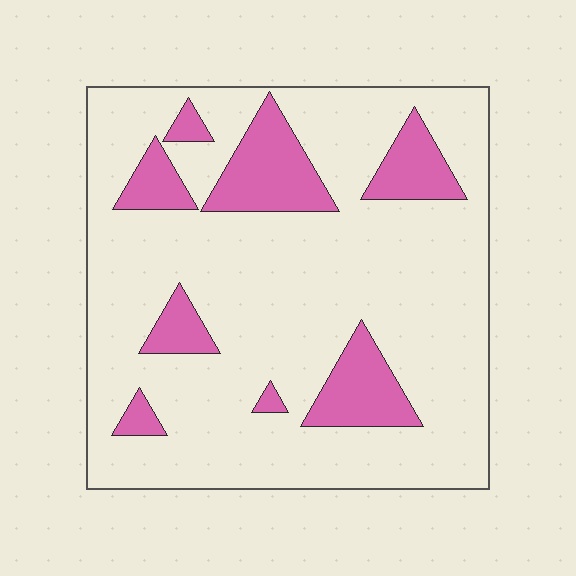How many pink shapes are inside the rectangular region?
8.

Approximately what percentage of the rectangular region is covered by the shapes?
Approximately 20%.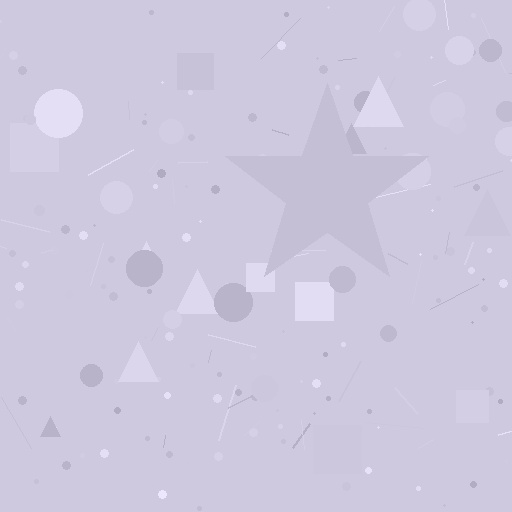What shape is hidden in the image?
A star is hidden in the image.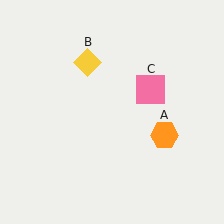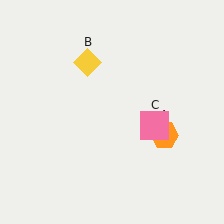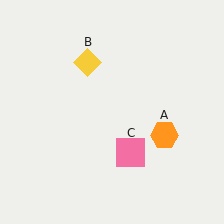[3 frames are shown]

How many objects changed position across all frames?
1 object changed position: pink square (object C).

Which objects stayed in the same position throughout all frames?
Orange hexagon (object A) and yellow diamond (object B) remained stationary.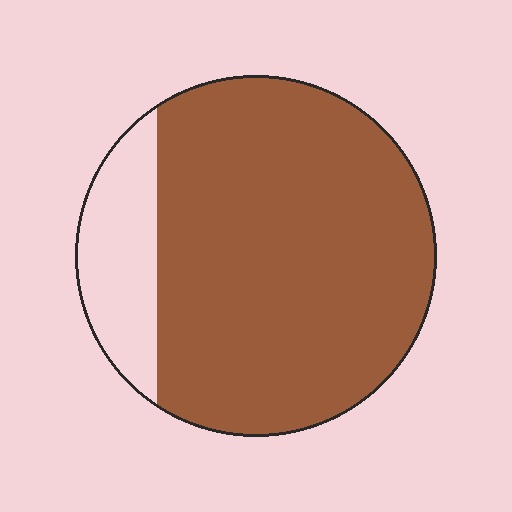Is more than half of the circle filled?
Yes.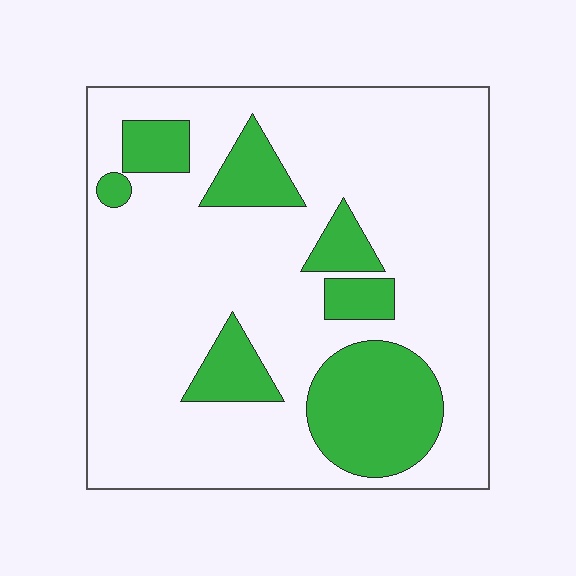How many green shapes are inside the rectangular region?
7.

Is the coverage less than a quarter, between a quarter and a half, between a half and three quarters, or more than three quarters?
Less than a quarter.